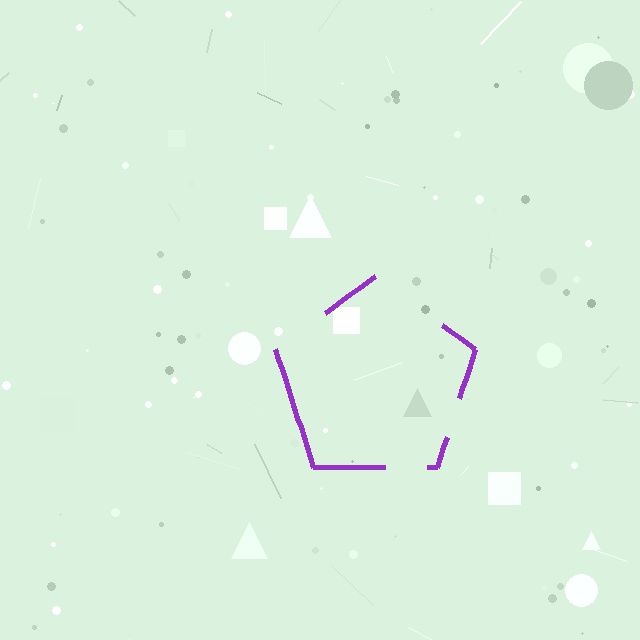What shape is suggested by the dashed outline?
The dashed outline suggests a pentagon.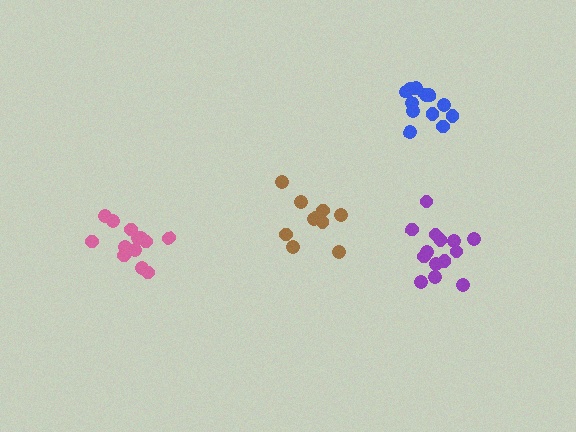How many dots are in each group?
Group 1: 10 dots, Group 2: 13 dots, Group 3: 14 dots, Group 4: 12 dots (49 total).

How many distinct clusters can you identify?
There are 4 distinct clusters.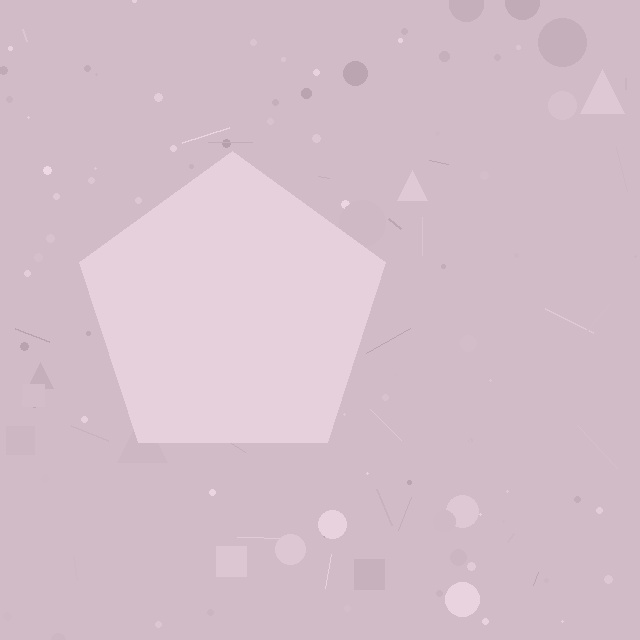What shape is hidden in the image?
A pentagon is hidden in the image.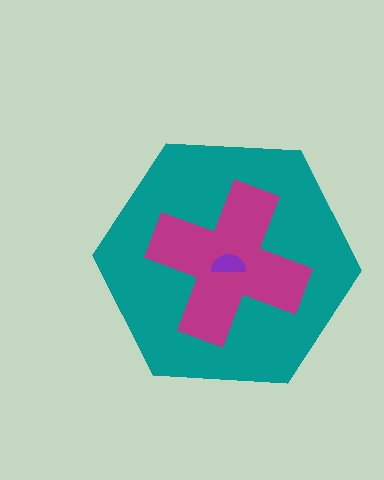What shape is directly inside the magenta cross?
The purple semicircle.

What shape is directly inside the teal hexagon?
The magenta cross.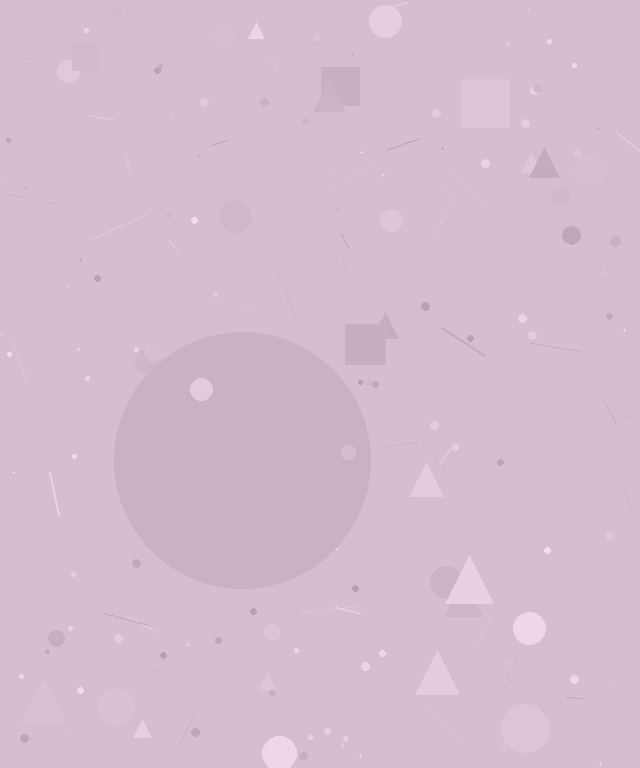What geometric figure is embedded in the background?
A circle is embedded in the background.